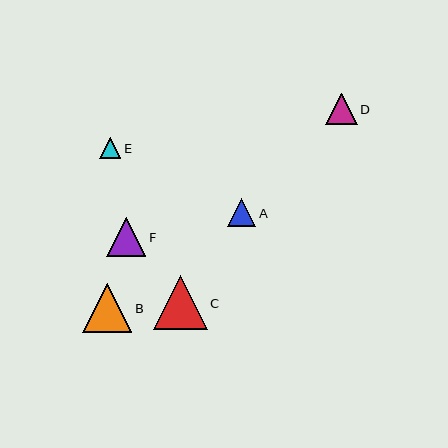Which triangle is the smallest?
Triangle E is the smallest with a size of approximately 21 pixels.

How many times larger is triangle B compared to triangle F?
Triangle B is approximately 1.3 times the size of triangle F.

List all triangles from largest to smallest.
From largest to smallest: C, B, F, D, A, E.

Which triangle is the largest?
Triangle C is the largest with a size of approximately 53 pixels.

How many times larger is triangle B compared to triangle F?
Triangle B is approximately 1.3 times the size of triangle F.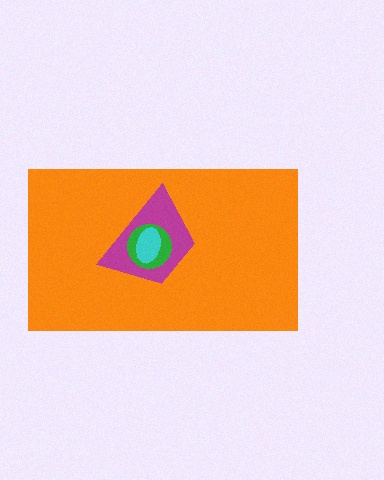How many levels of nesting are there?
4.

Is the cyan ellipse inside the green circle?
Yes.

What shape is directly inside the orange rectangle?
The magenta trapezoid.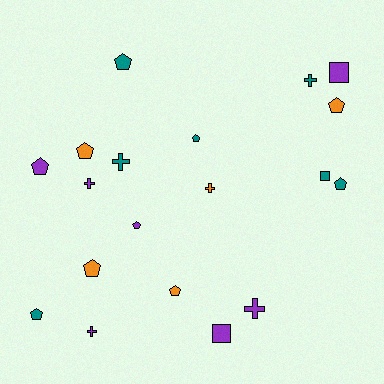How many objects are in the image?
There are 19 objects.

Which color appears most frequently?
Teal, with 7 objects.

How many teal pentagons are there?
There are 4 teal pentagons.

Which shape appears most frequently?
Pentagon, with 10 objects.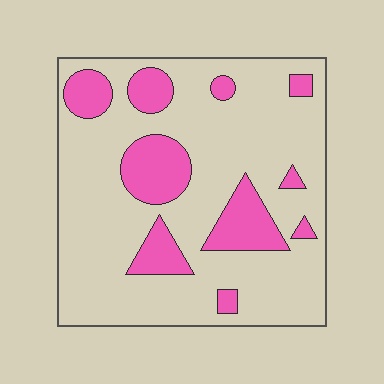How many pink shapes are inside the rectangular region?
10.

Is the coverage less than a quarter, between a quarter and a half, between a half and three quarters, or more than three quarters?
Less than a quarter.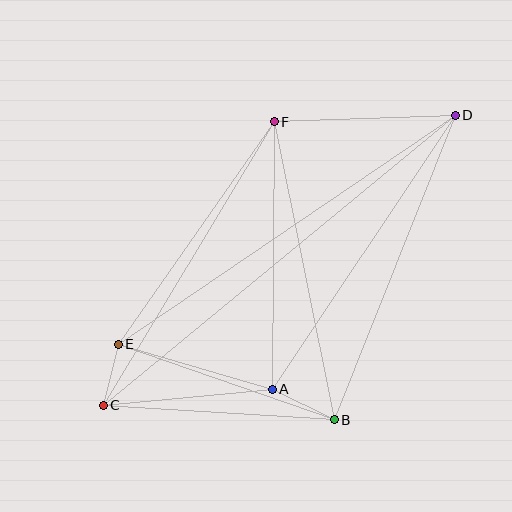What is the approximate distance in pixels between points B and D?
The distance between B and D is approximately 328 pixels.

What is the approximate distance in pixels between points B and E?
The distance between B and E is approximately 229 pixels.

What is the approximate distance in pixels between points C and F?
The distance between C and F is approximately 331 pixels.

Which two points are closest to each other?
Points C and E are closest to each other.